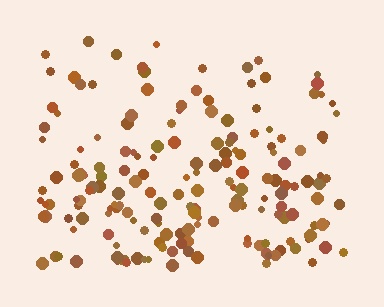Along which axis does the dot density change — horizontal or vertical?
Vertical.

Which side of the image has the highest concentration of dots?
The bottom.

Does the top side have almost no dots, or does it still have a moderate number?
Still a moderate number, just noticeably fewer than the bottom.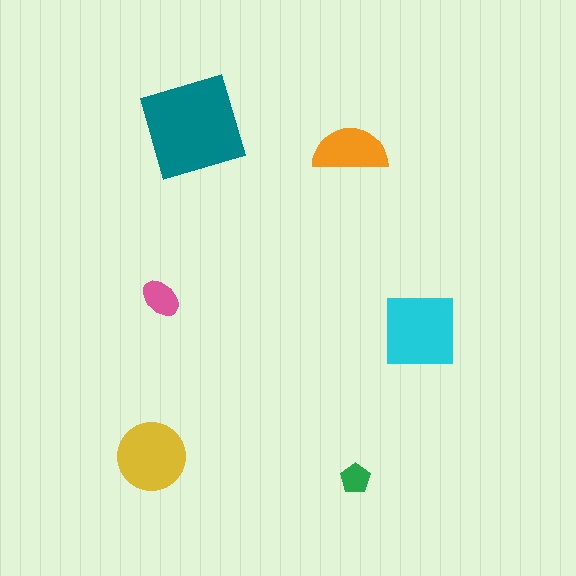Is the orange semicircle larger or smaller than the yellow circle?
Smaller.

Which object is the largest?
The teal diamond.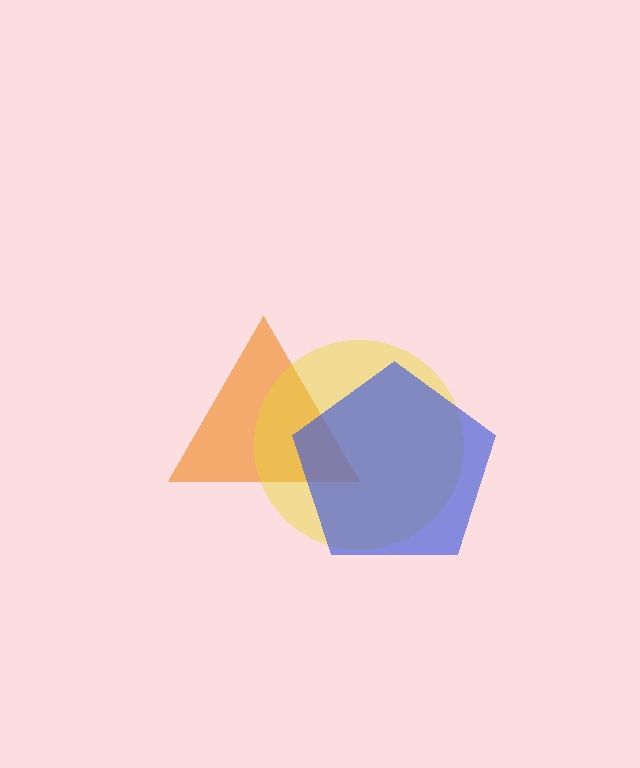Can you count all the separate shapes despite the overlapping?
Yes, there are 3 separate shapes.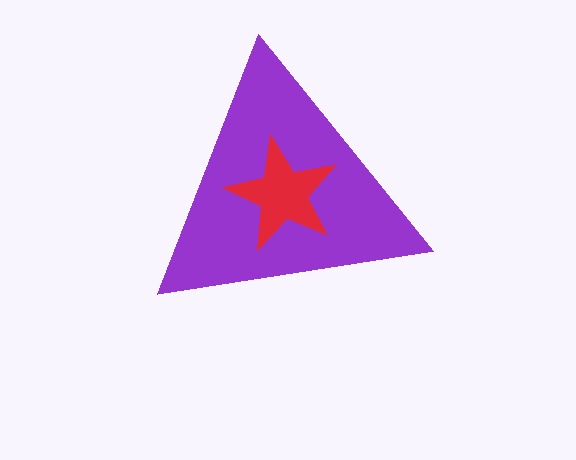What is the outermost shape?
The purple triangle.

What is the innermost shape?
The red star.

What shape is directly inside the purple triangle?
The red star.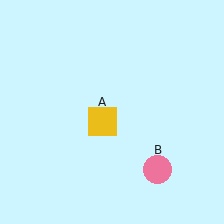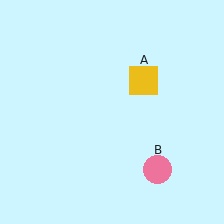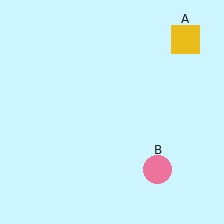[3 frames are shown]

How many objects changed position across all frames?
1 object changed position: yellow square (object A).